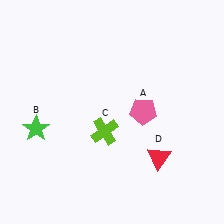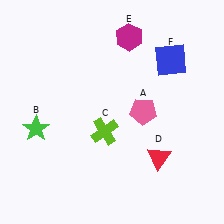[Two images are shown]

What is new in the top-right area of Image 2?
A magenta hexagon (E) was added in the top-right area of Image 2.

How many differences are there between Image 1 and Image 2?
There are 2 differences between the two images.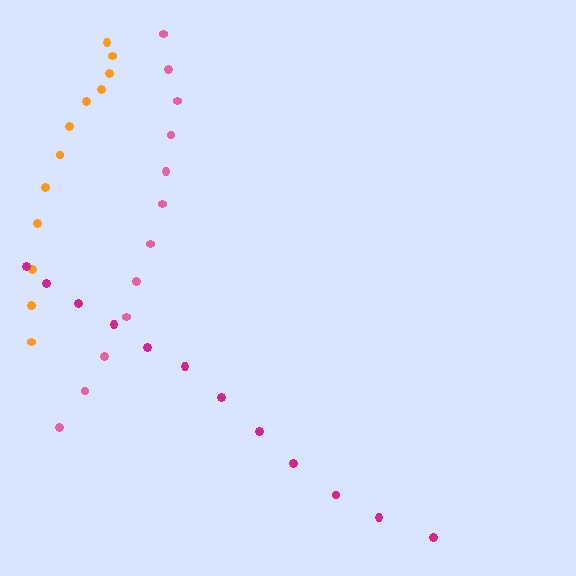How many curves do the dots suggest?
There are 3 distinct paths.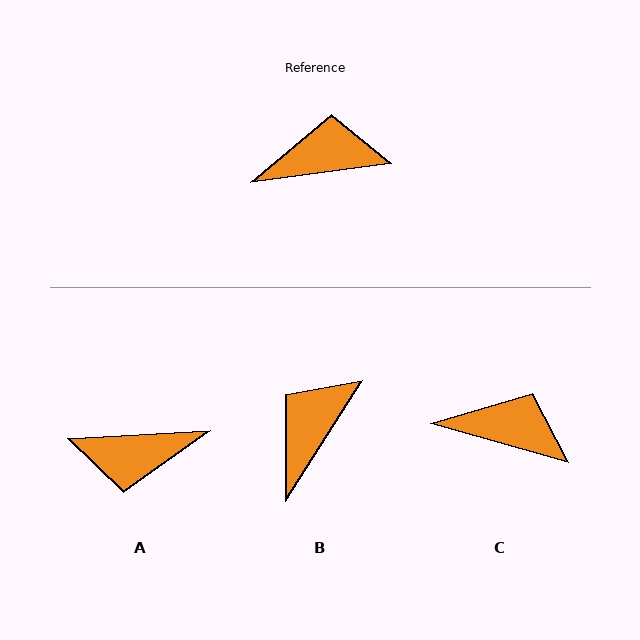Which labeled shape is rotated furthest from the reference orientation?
A, about 175 degrees away.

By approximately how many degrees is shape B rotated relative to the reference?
Approximately 50 degrees counter-clockwise.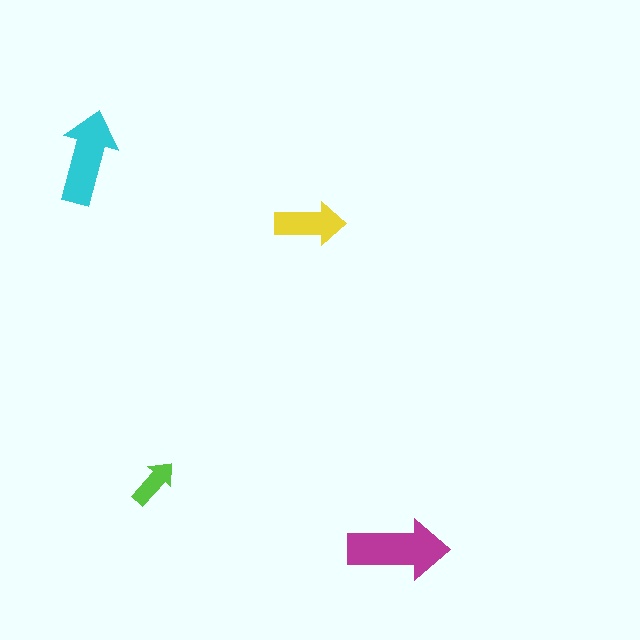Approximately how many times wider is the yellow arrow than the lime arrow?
About 1.5 times wider.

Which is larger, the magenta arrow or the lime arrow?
The magenta one.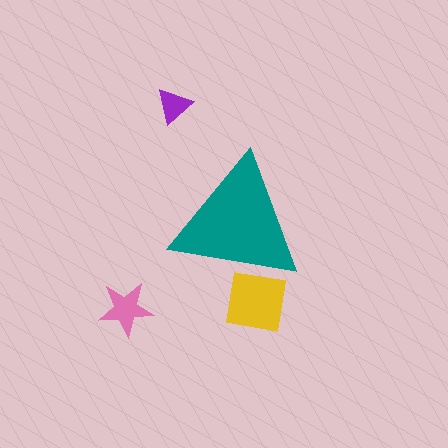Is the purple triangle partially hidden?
No, the purple triangle is fully visible.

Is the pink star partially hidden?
No, the pink star is fully visible.